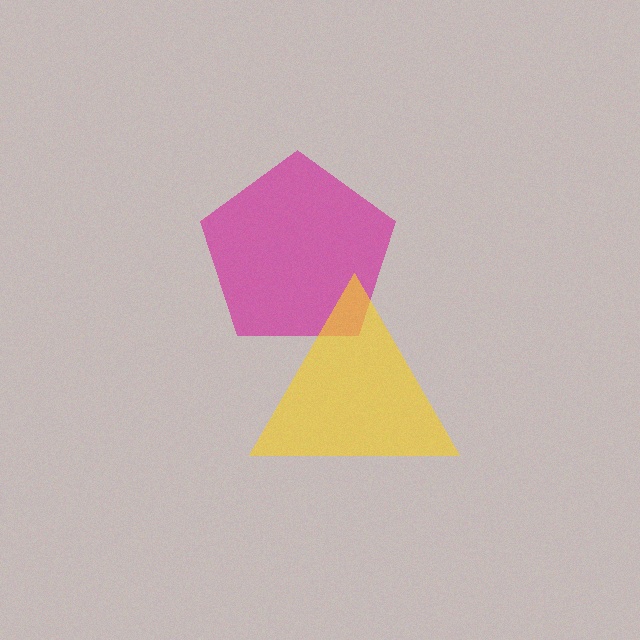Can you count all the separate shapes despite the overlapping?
Yes, there are 2 separate shapes.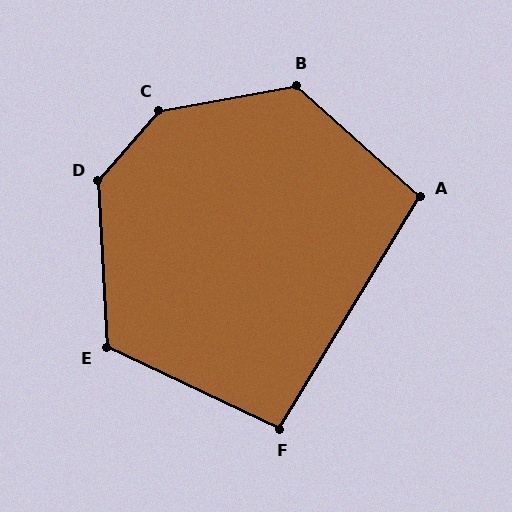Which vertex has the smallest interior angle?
F, at approximately 96 degrees.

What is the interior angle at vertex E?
Approximately 118 degrees (obtuse).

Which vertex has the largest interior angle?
C, at approximately 141 degrees.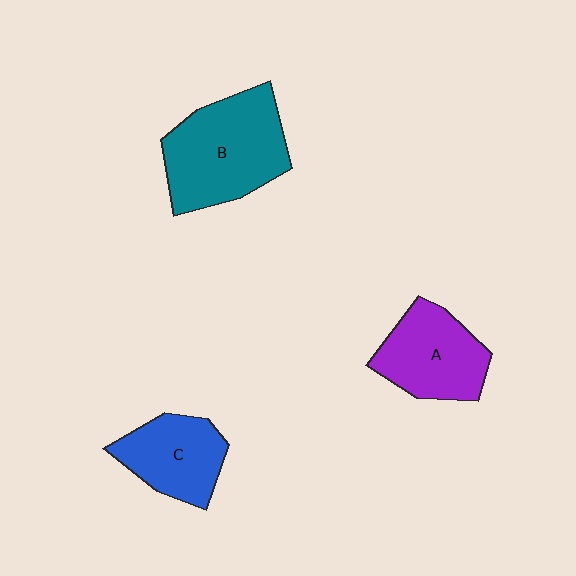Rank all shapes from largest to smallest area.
From largest to smallest: B (teal), A (purple), C (blue).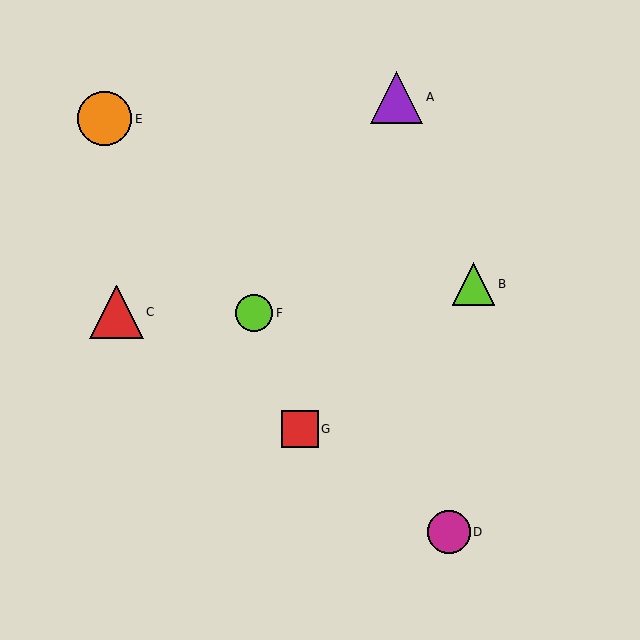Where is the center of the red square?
The center of the red square is at (300, 429).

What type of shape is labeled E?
Shape E is an orange circle.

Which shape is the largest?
The orange circle (labeled E) is the largest.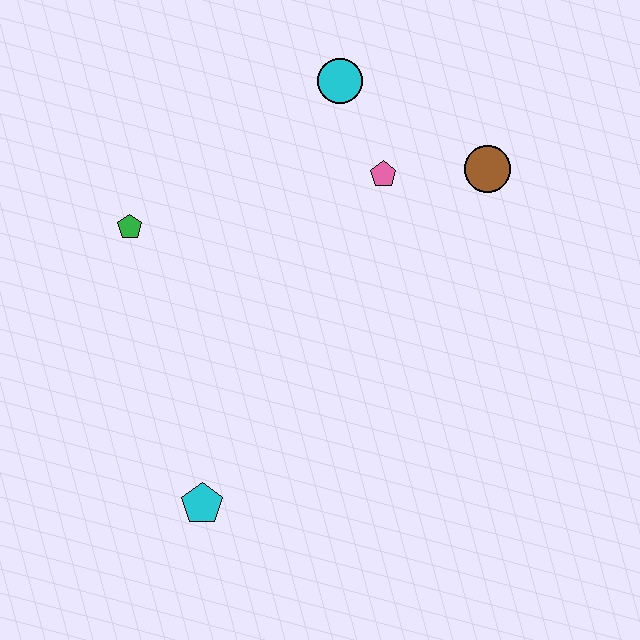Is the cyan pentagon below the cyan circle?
Yes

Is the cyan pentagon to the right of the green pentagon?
Yes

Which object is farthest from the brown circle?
The cyan pentagon is farthest from the brown circle.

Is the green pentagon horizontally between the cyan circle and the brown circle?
No